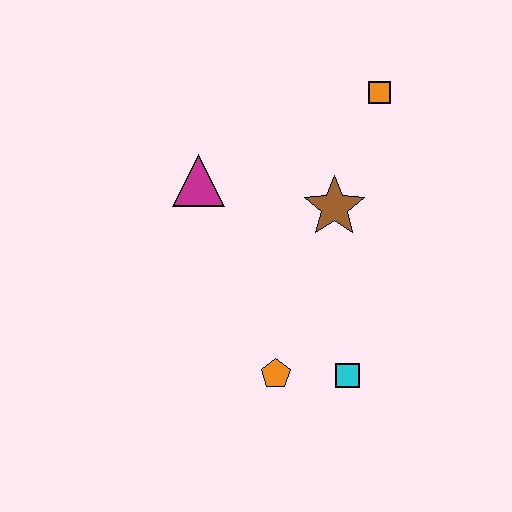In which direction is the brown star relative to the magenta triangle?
The brown star is to the right of the magenta triangle.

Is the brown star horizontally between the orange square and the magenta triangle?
Yes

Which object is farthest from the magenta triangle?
The cyan square is farthest from the magenta triangle.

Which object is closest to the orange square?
The brown star is closest to the orange square.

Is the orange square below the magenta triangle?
No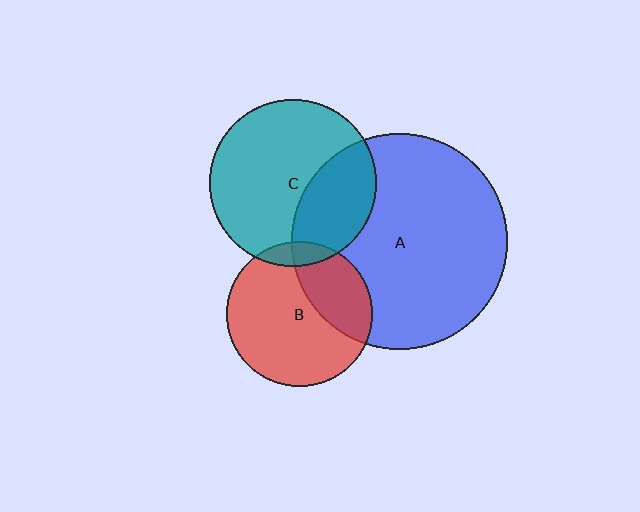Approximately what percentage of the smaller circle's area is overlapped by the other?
Approximately 10%.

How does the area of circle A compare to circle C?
Approximately 1.7 times.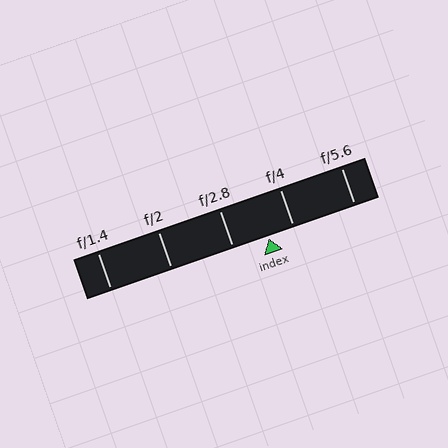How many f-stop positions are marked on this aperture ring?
There are 5 f-stop positions marked.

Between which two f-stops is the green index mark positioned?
The index mark is between f/2.8 and f/4.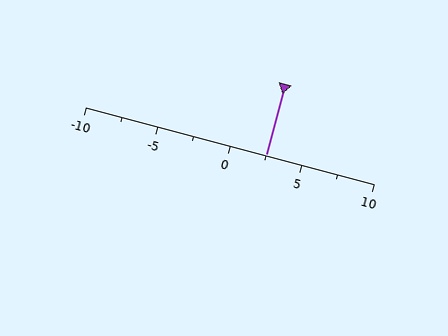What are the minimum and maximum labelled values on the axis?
The axis runs from -10 to 10.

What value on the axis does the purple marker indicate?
The marker indicates approximately 2.5.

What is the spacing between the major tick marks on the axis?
The major ticks are spaced 5 apart.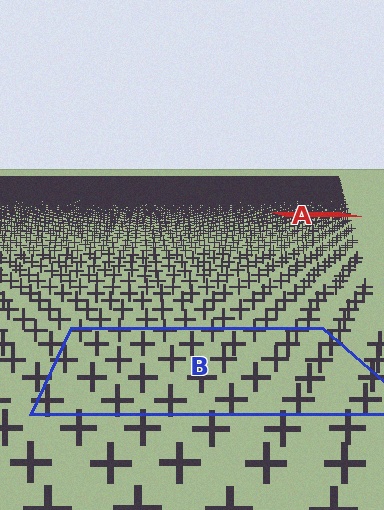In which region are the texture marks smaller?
The texture marks are smaller in region A, because it is farther away.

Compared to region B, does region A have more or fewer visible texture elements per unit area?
Region A has more texture elements per unit area — they are packed more densely because it is farther away.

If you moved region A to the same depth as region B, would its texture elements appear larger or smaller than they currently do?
They would appear larger. At a closer depth, the same texture elements are projected at a bigger on-screen size.